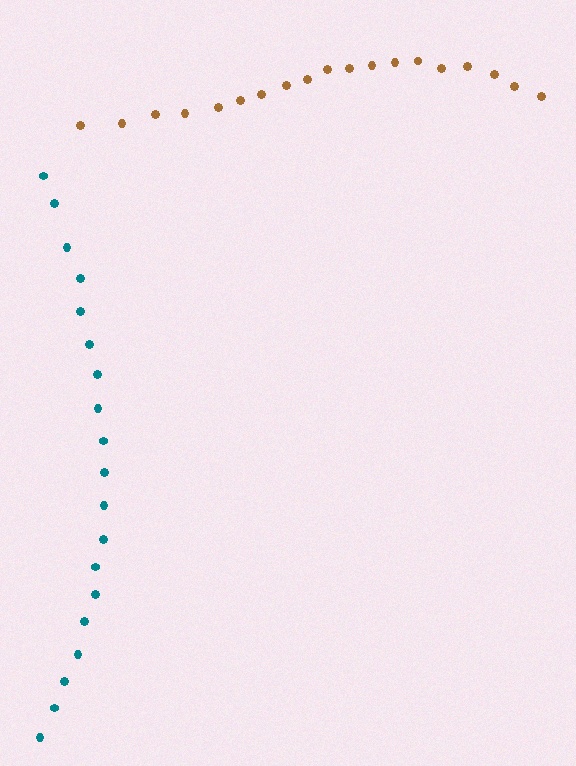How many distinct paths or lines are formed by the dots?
There are 2 distinct paths.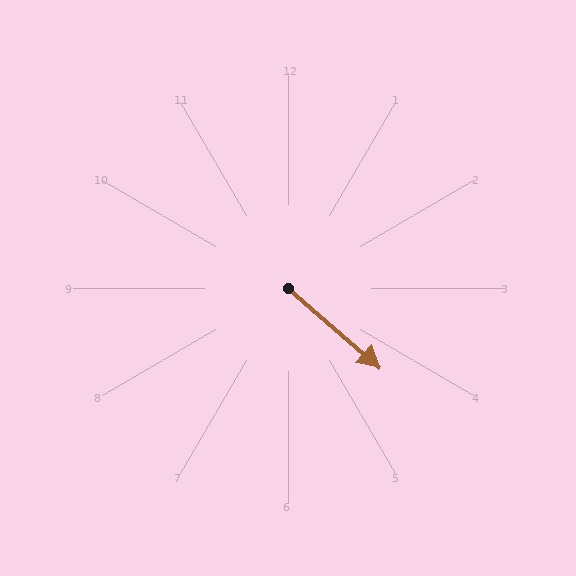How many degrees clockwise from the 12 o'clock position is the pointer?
Approximately 131 degrees.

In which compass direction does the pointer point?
Southeast.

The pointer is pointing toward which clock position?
Roughly 4 o'clock.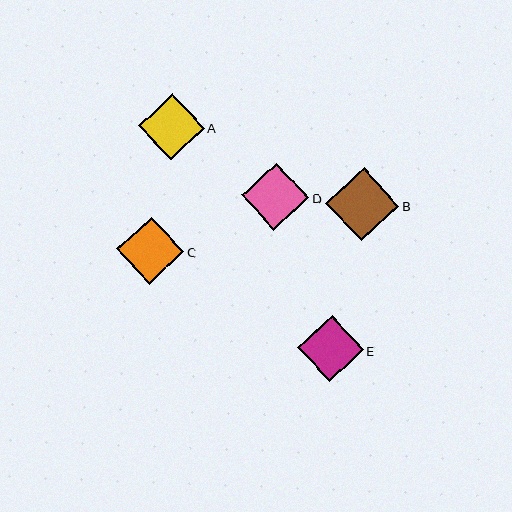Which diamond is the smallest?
Diamond A is the smallest with a size of approximately 66 pixels.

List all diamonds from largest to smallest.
From largest to smallest: B, D, C, E, A.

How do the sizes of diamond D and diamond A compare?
Diamond D and diamond A are approximately the same size.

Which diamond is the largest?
Diamond B is the largest with a size of approximately 73 pixels.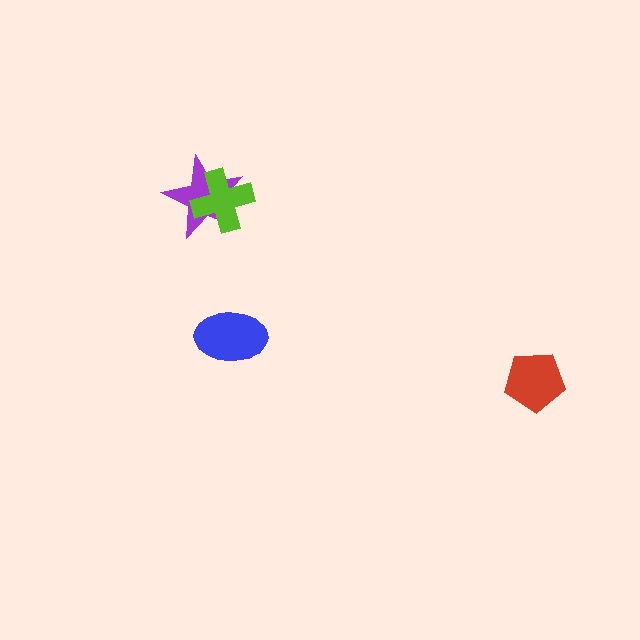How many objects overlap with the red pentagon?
0 objects overlap with the red pentagon.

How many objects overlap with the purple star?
1 object overlaps with the purple star.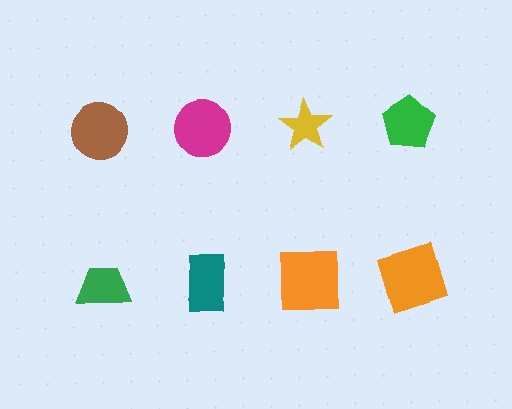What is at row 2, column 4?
An orange square.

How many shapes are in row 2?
4 shapes.